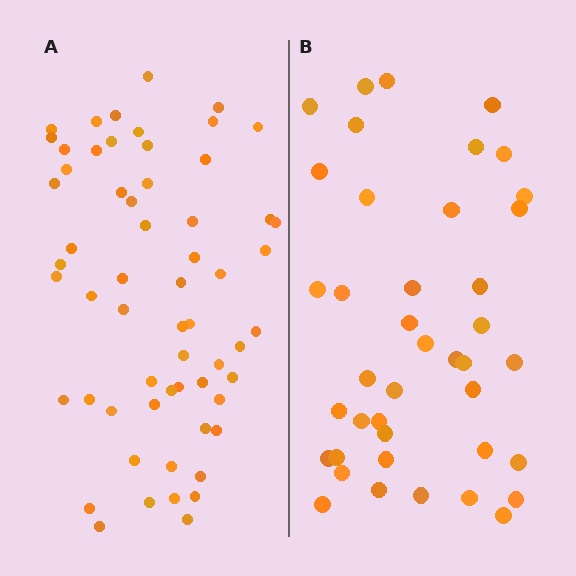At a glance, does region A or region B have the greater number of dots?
Region A (the left region) has more dots.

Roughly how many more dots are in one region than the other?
Region A has approximately 20 more dots than region B.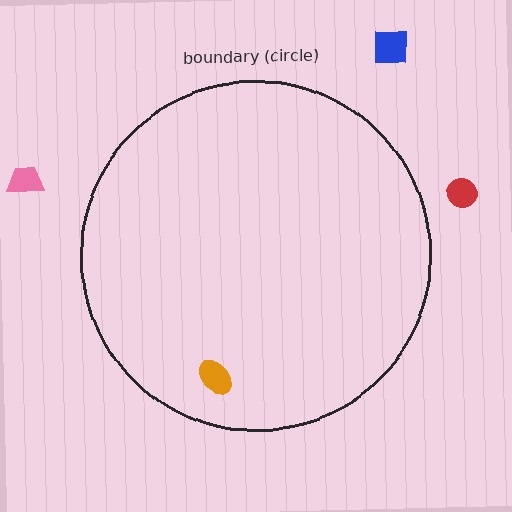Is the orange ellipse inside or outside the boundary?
Inside.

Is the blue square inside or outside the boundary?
Outside.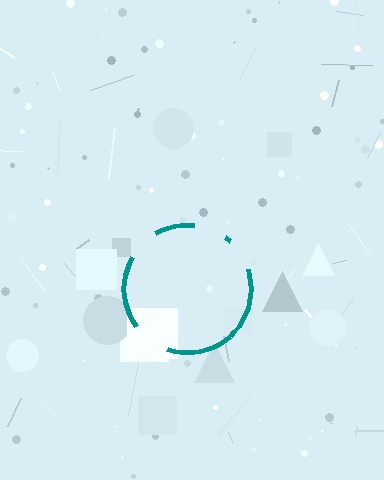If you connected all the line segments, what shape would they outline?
They would outline a circle.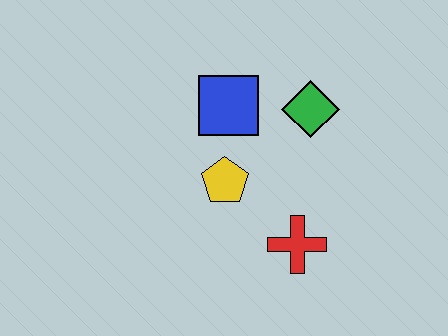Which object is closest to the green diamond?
The blue square is closest to the green diamond.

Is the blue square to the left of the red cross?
Yes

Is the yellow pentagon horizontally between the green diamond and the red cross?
No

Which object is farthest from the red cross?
The blue square is farthest from the red cross.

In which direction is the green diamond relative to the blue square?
The green diamond is to the right of the blue square.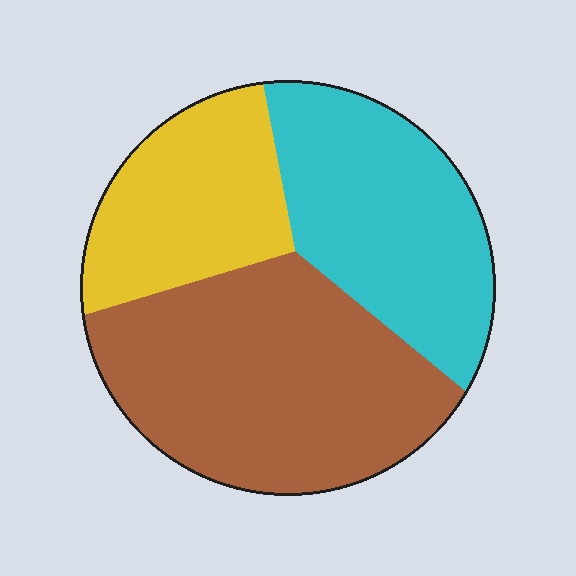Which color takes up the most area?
Brown, at roughly 45%.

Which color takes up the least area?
Yellow, at roughly 25%.